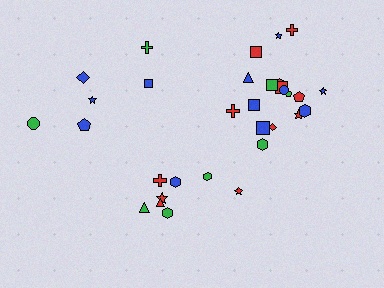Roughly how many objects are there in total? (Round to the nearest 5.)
Roughly 30 objects in total.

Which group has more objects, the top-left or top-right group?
The top-right group.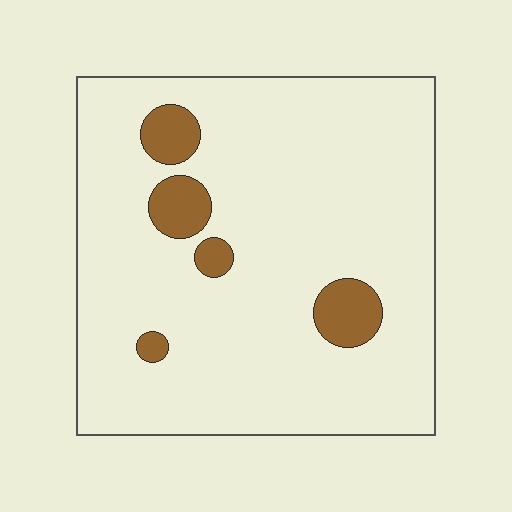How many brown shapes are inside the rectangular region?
5.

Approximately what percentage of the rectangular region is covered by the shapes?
Approximately 10%.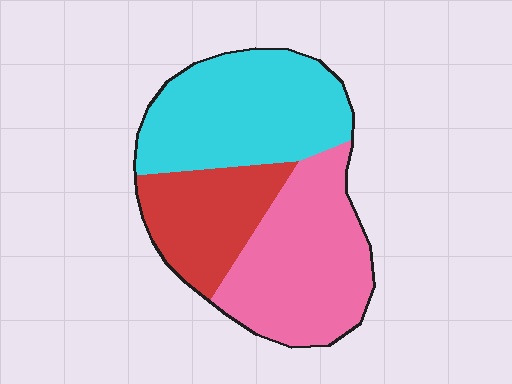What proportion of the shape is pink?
Pink covers roughly 40% of the shape.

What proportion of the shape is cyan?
Cyan covers roughly 40% of the shape.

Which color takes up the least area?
Red, at roughly 25%.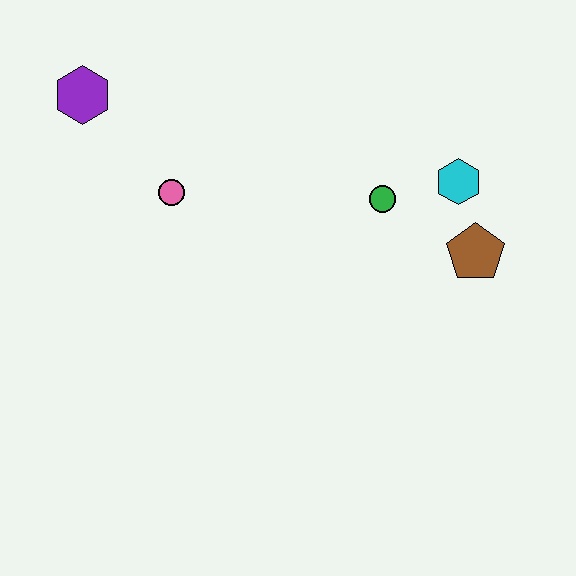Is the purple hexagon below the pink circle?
No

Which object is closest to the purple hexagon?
The pink circle is closest to the purple hexagon.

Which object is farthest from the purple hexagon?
The brown pentagon is farthest from the purple hexagon.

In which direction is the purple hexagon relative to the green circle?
The purple hexagon is to the left of the green circle.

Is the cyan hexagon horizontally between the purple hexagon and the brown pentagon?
Yes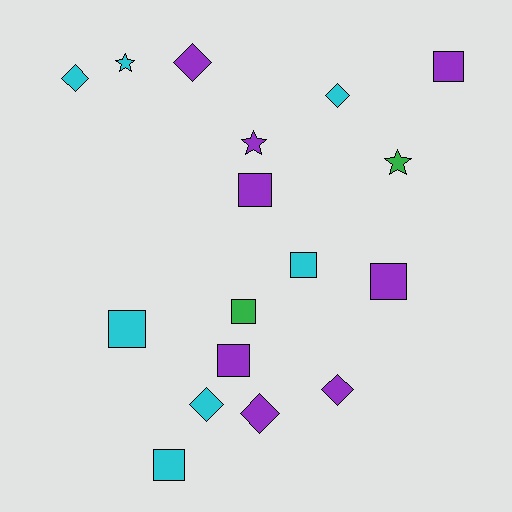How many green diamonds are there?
There are no green diamonds.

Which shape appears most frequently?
Square, with 8 objects.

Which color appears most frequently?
Purple, with 8 objects.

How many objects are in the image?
There are 17 objects.